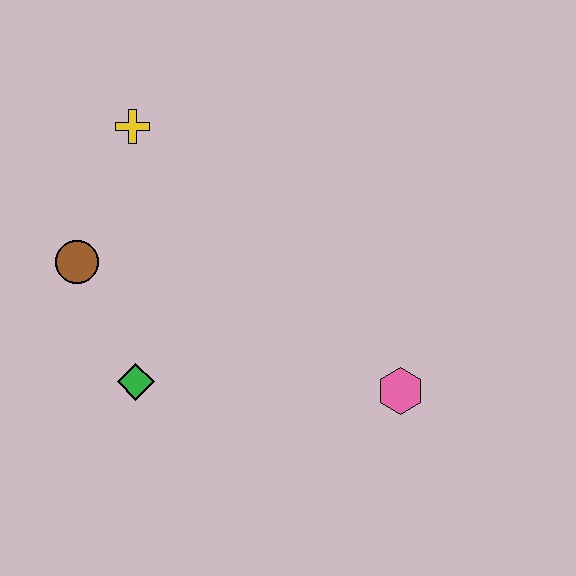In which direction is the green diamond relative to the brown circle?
The green diamond is below the brown circle.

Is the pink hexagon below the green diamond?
Yes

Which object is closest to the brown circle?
The green diamond is closest to the brown circle.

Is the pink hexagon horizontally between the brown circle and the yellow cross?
No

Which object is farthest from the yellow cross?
The pink hexagon is farthest from the yellow cross.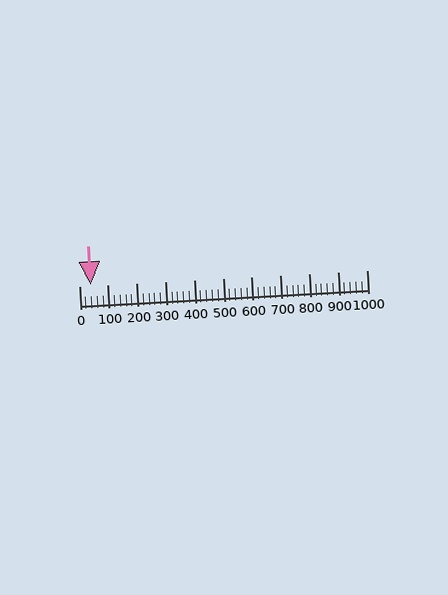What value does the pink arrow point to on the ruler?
The pink arrow points to approximately 40.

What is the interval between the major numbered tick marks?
The major tick marks are spaced 100 units apart.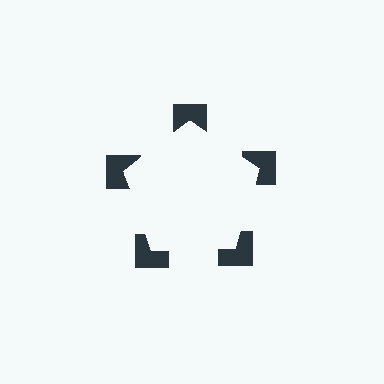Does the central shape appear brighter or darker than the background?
It typically appears slightly brighter than the background, even though no actual brightness change is drawn.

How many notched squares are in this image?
There are 5 — one at each vertex of the illusory pentagon.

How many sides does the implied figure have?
5 sides.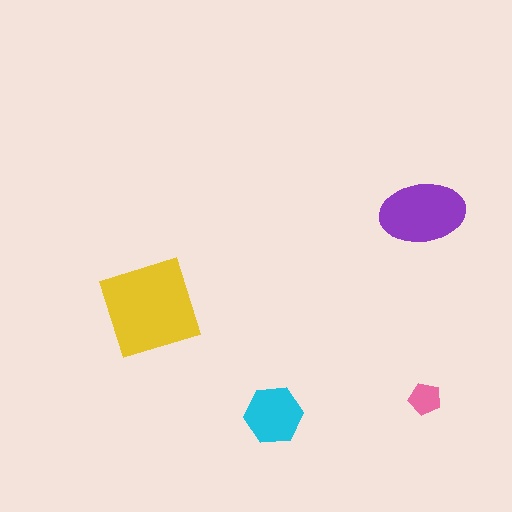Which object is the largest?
The yellow square.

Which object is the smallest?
The pink pentagon.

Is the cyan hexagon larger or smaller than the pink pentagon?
Larger.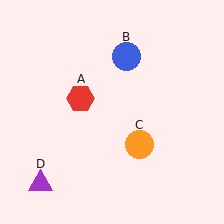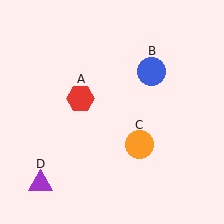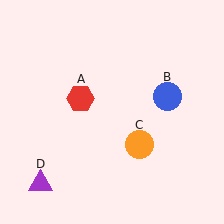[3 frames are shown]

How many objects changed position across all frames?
1 object changed position: blue circle (object B).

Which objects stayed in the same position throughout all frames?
Red hexagon (object A) and orange circle (object C) and purple triangle (object D) remained stationary.